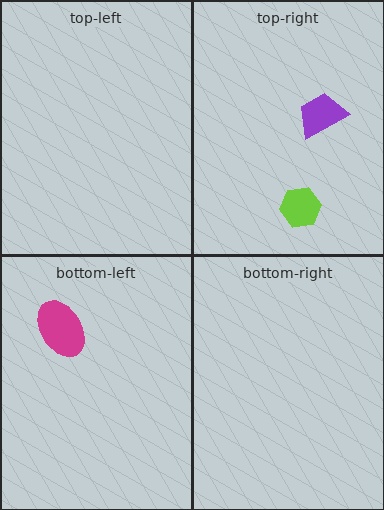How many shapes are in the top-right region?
2.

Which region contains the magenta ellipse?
The bottom-left region.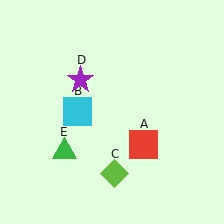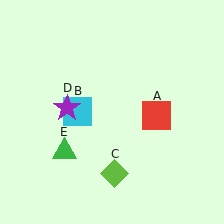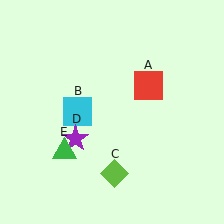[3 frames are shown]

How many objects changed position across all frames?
2 objects changed position: red square (object A), purple star (object D).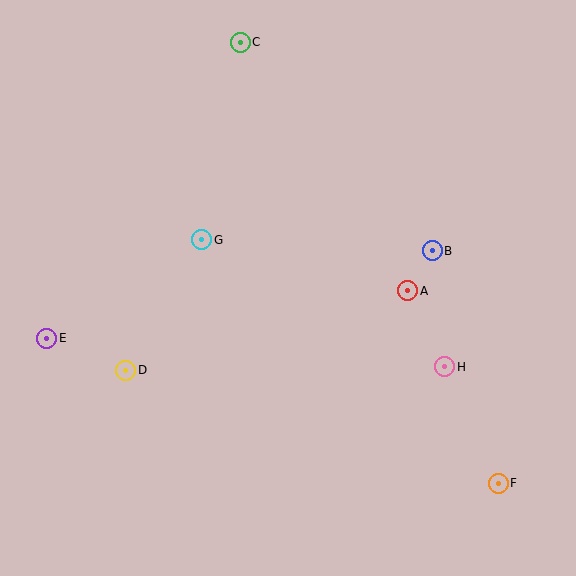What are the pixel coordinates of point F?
Point F is at (498, 483).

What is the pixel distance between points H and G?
The distance between H and G is 274 pixels.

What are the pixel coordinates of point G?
Point G is at (202, 240).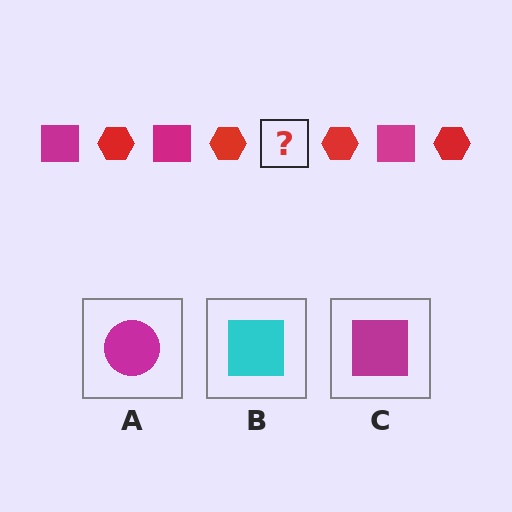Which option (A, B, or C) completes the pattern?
C.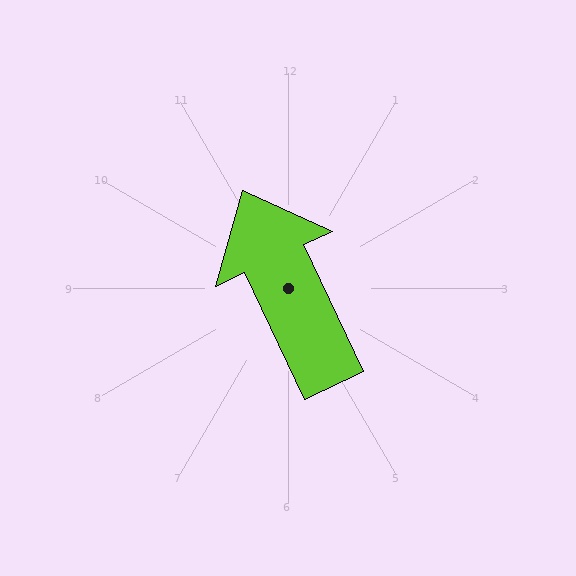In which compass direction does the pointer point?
Northwest.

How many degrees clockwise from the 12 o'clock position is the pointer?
Approximately 335 degrees.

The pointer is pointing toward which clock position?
Roughly 11 o'clock.